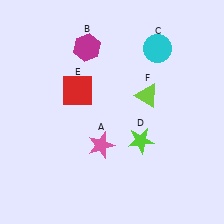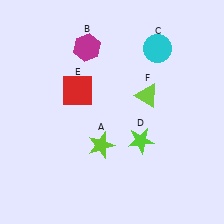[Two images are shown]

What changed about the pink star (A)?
In Image 1, A is pink. In Image 2, it changed to lime.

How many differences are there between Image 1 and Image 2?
There is 1 difference between the two images.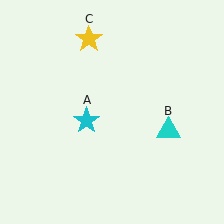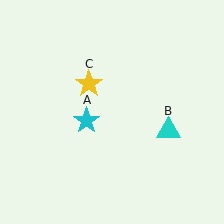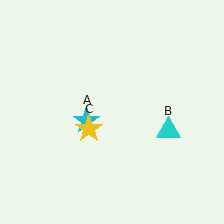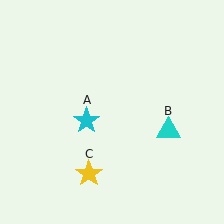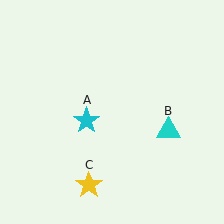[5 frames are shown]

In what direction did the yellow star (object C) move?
The yellow star (object C) moved down.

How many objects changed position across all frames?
1 object changed position: yellow star (object C).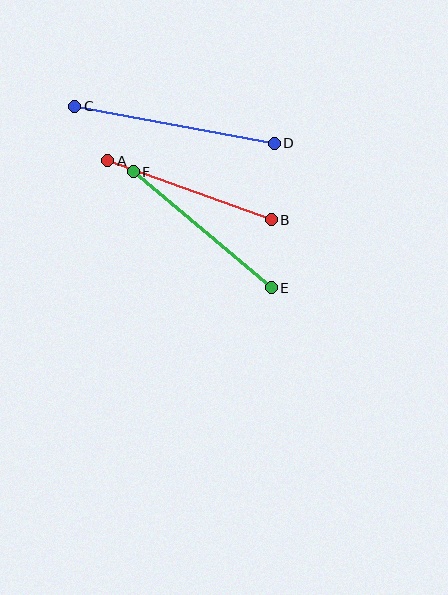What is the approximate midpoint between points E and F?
The midpoint is at approximately (202, 230) pixels.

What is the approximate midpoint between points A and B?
The midpoint is at approximately (190, 190) pixels.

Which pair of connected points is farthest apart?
Points C and D are farthest apart.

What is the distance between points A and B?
The distance is approximately 174 pixels.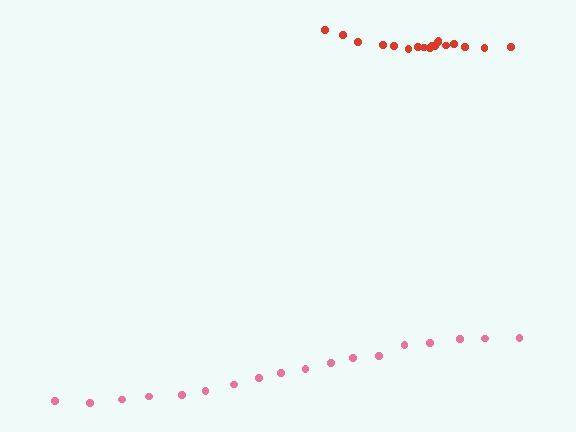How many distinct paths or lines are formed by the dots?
There are 2 distinct paths.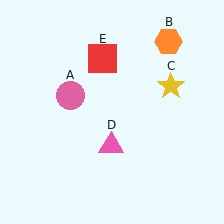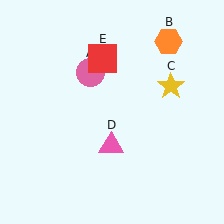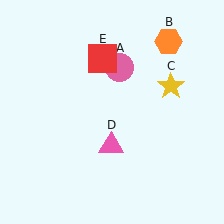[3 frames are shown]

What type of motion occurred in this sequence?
The pink circle (object A) rotated clockwise around the center of the scene.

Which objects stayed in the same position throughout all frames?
Orange hexagon (object B) and yellow star (object C) and pink triangle (object D) and red square (object E) remained stationary.